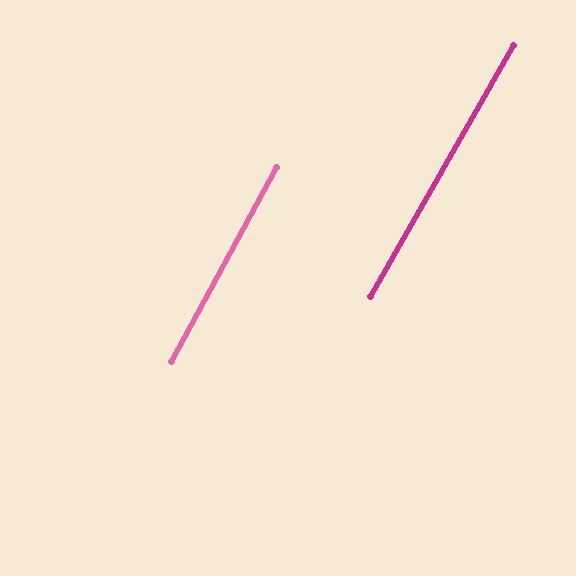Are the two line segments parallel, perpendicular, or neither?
Parallel — their directions differ by only 1.3°.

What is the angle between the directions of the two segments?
Approximately 1 degree.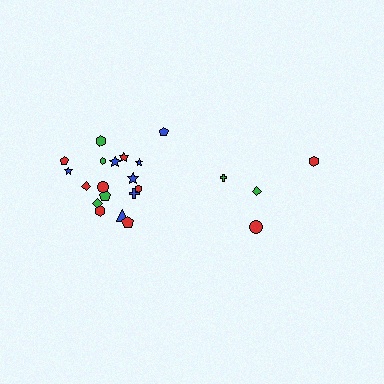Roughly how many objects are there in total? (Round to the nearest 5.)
Roughly 20 objects in total.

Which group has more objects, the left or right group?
The left group.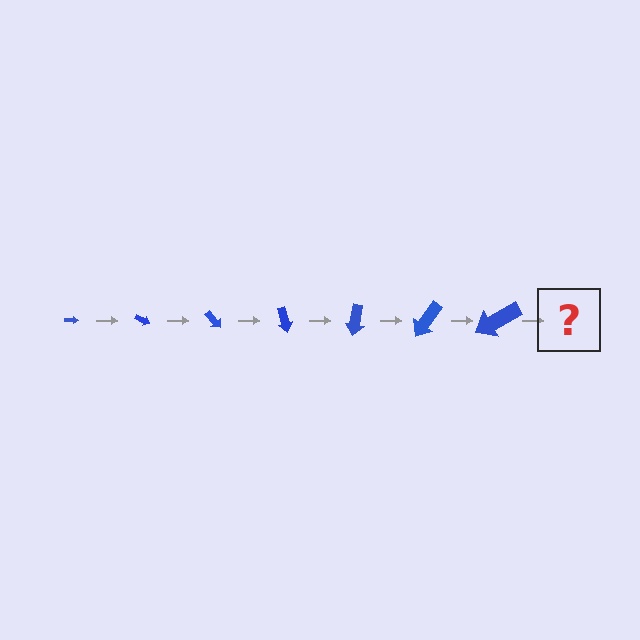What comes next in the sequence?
The next element should be an arrow, larger than the previous one and rotated 175 degrees from the start.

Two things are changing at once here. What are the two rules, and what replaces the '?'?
The two rules are that the arrow grows larger each step and it rotates 25 degrees each step. The '?' should be an arrow, larger than the previous one and rotated 175 degrees from the start.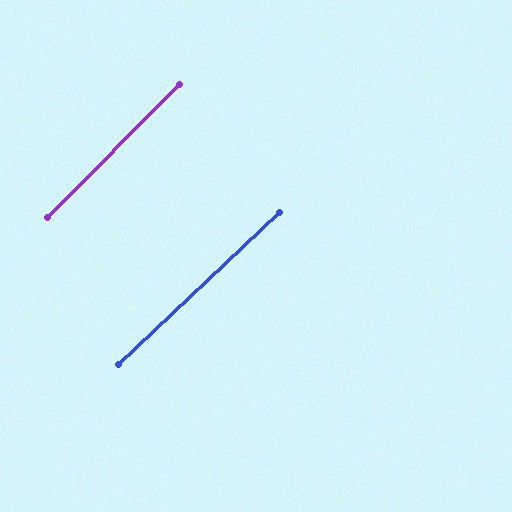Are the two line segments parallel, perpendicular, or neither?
Parallel — their directions differ by only 1.8°.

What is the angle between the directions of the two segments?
Approximately 2 degrees.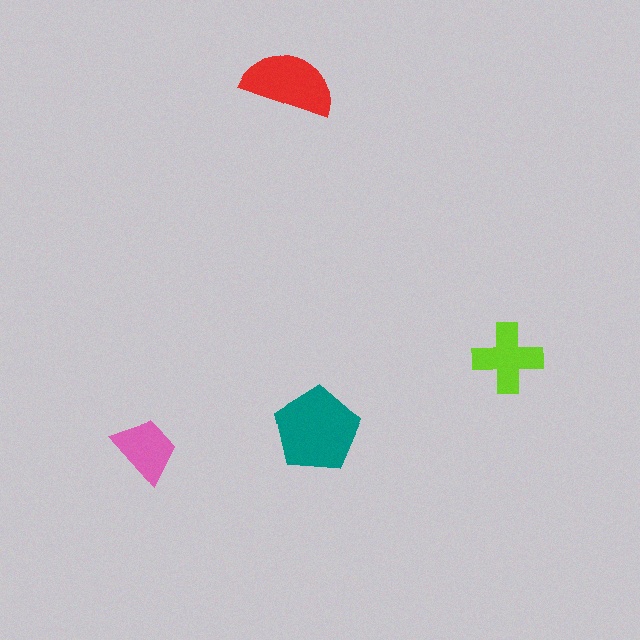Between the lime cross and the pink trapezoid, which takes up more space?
The lime cross.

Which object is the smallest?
The pink trapezoid.